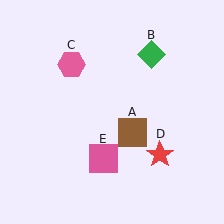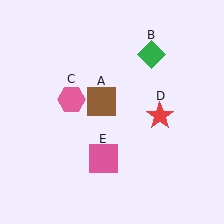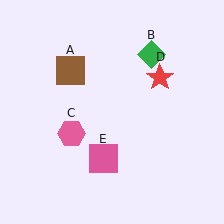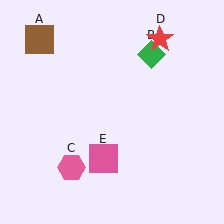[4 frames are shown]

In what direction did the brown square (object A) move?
The brown square (object A) moved up and to the left.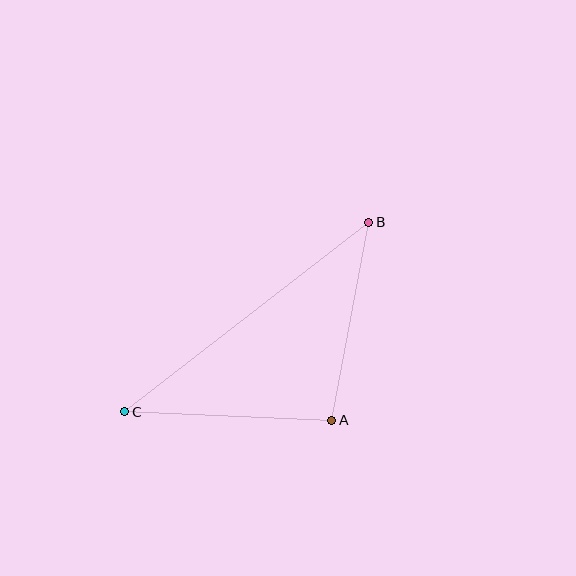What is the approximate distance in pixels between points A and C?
The distance between A and C is approximately 207 pixels.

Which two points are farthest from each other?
Points B and C are farthest from each other.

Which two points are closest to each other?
Points A and B are closest to each other.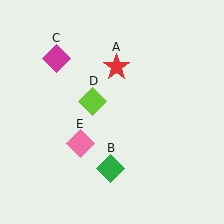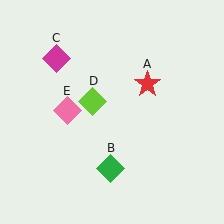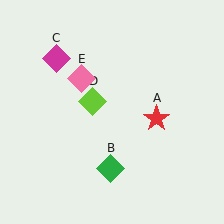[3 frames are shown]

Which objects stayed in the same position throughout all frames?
Green diamond (object B) and magenta diamond (object C) and lime diamond (object D) remained stationary.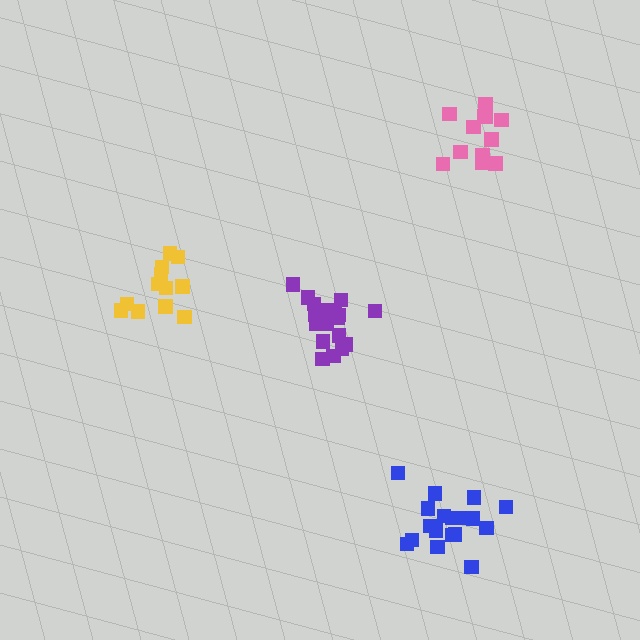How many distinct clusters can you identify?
There are 4 distinct clusters.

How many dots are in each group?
Group 1: 12 dots, Group 2: 18 dots, Group 3: 12 dots, Group 4: 18 dots (60 total).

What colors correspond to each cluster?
The clusters are colored: pink, purple, yellow, blue.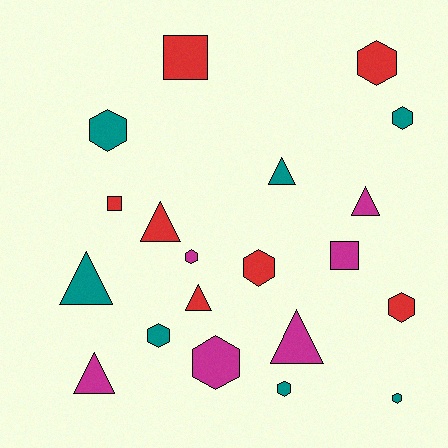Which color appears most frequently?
Teal, with 7 objects.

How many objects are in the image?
There are 20 objects.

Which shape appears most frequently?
Hexagon, with 10 objects.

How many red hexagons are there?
There are 3 red hexagons.